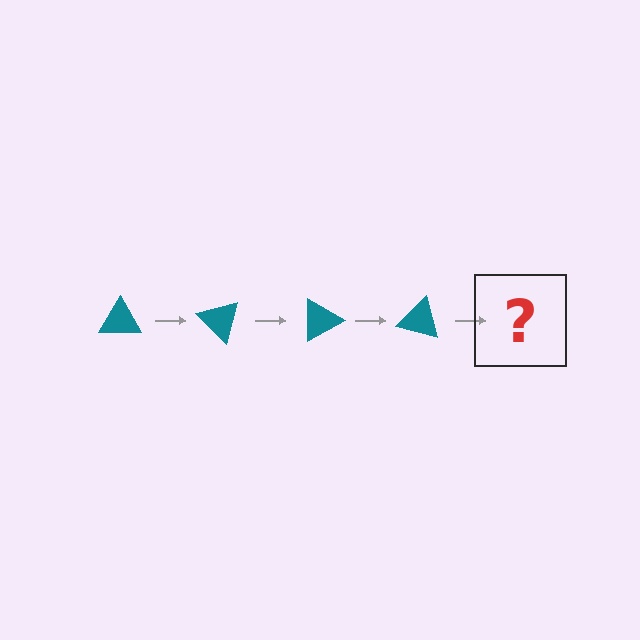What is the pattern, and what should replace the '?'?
The pattern is that the triangle rotates 45 degrees each step. The '?' should be a teal triangle rotated 180 degrees.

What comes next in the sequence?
The next element should be a teal triangle rotated 180 degrees.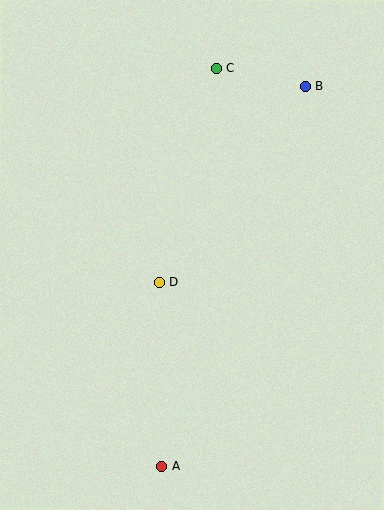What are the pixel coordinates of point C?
Point C is at (216, 68).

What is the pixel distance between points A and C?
The distance between A and C is 401 pixels.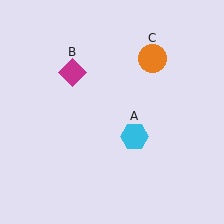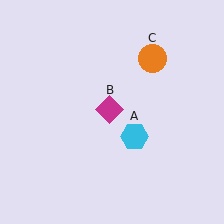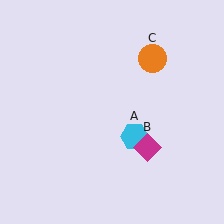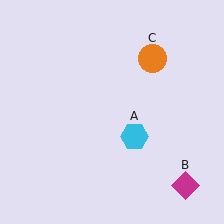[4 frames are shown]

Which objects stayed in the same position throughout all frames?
Cyan hexagon (object A) and orange circle (object C) remained stationary.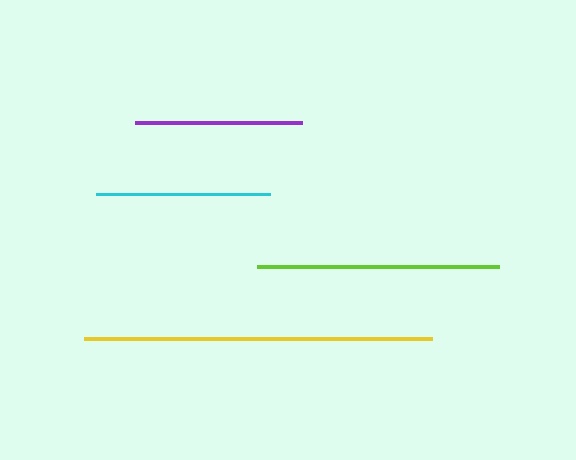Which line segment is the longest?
The yellow line is the longest at approximately 347 pixels.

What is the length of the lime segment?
The lime segment is approximately 242 pixels long.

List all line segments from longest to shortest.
From longest to shortest: yellow, lime, cyan, purple.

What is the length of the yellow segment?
The yellow segment is approximately 347 pixels long.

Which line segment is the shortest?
The purple line is the shortest at approximately 167 pixels.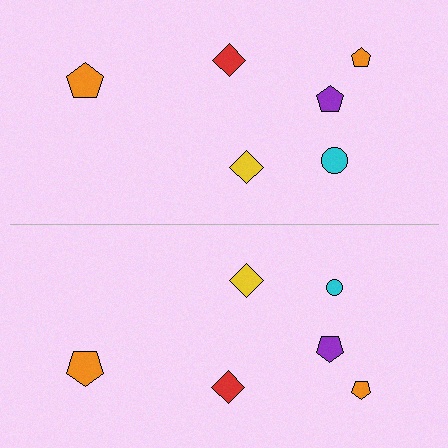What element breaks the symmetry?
The cyan circle on the bottom side has a different size than its mirror counterpart.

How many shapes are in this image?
There are 12 shapes in this image.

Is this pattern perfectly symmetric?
No, the pattern is not perfectly symmetric. The cyan circle on the bottom side has a different size than its mirror counterpart.